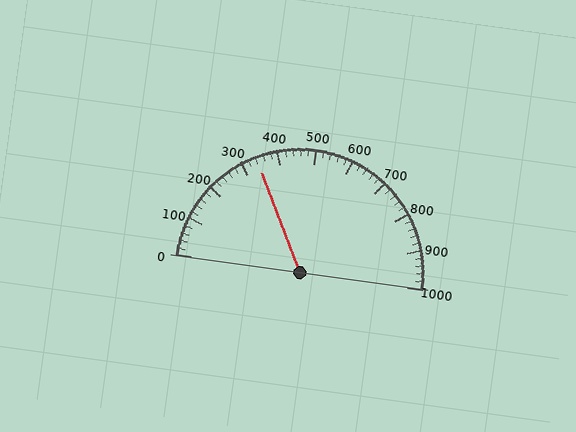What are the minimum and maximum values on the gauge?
The gauge ranges from 0 to 1000.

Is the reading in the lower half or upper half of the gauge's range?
The reading is in the lower half of the range (0 to 1000).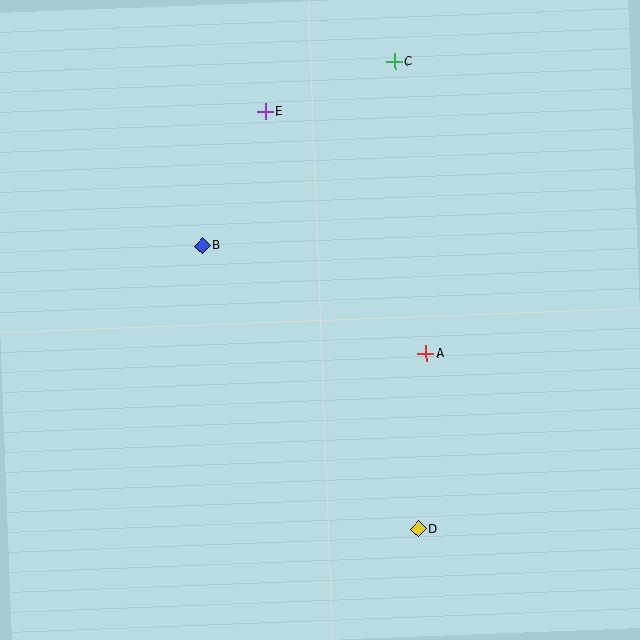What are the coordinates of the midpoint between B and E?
The midpoint between B and E is at (234, 179).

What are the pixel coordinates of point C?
Point C is at (395, 62).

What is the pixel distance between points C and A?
The distance between C and A is 294 pixels.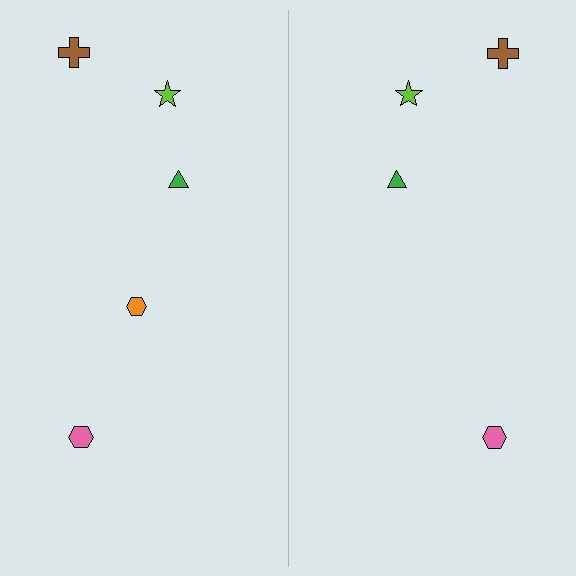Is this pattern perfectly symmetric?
No, the pattern is not perfectly symmetric. A orange hexagon is missing from the right side.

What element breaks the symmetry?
A orange hexagon is missing from the right side.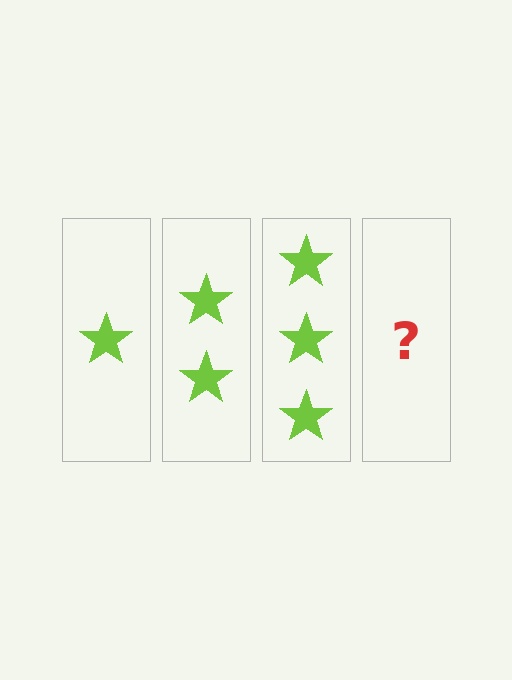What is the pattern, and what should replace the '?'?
The pattern is that each step adds one more star. The '?' should be 4 stars.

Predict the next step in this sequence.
The next step is 4 stars.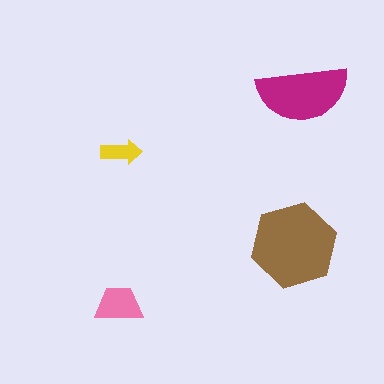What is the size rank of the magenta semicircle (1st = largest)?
2nd.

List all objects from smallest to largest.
The yellow arrow, the pink trapezoid, the magenta semicircle, the brown hexagon.